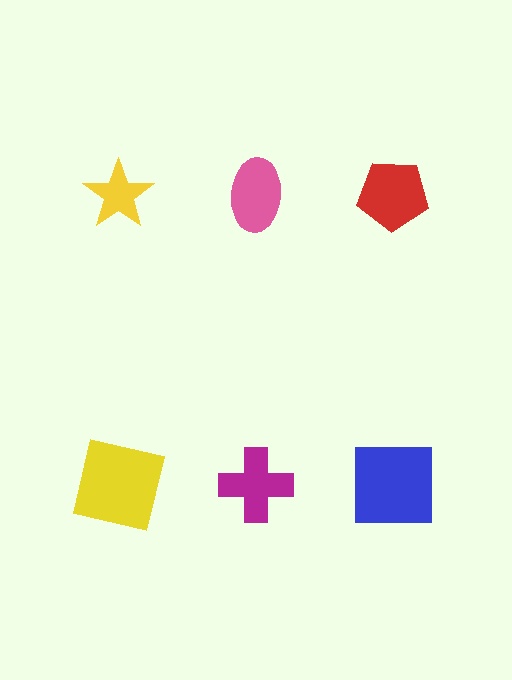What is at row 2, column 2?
A magenta cross.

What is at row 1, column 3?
A red pentagon.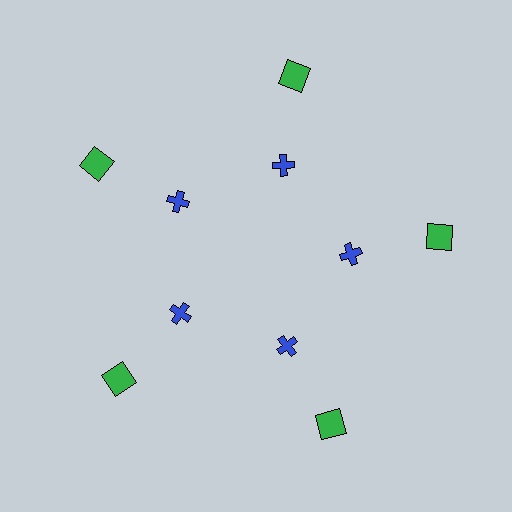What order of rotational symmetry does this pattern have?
This pattern has 5-fold rotational symmetry.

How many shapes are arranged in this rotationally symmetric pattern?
There are 10 shapes, arranged in 5 groups of 2.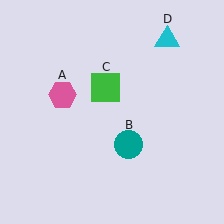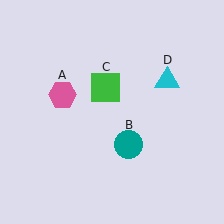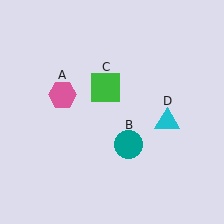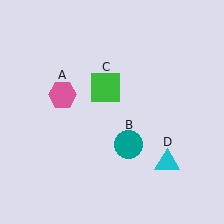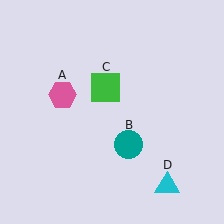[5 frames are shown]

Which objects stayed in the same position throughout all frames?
Pink hexagon (object A) and teal circle (object B) and green square (object C) remained stationary.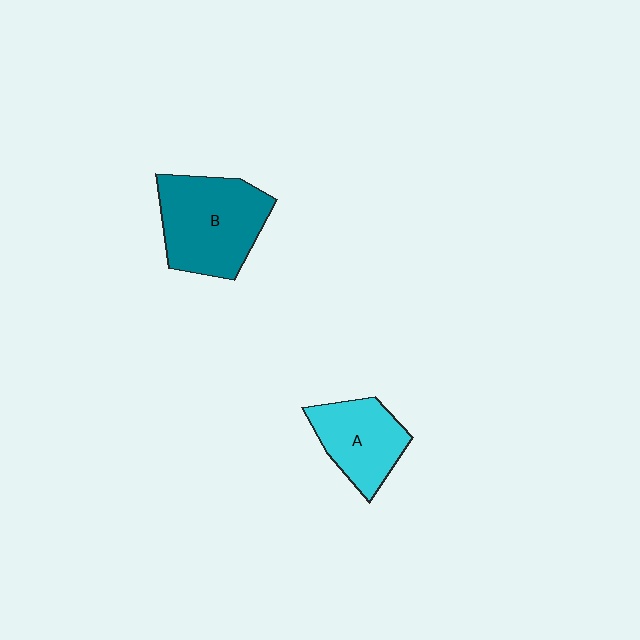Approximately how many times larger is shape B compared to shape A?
Approximately 1.5 times.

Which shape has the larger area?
Shape B (teal).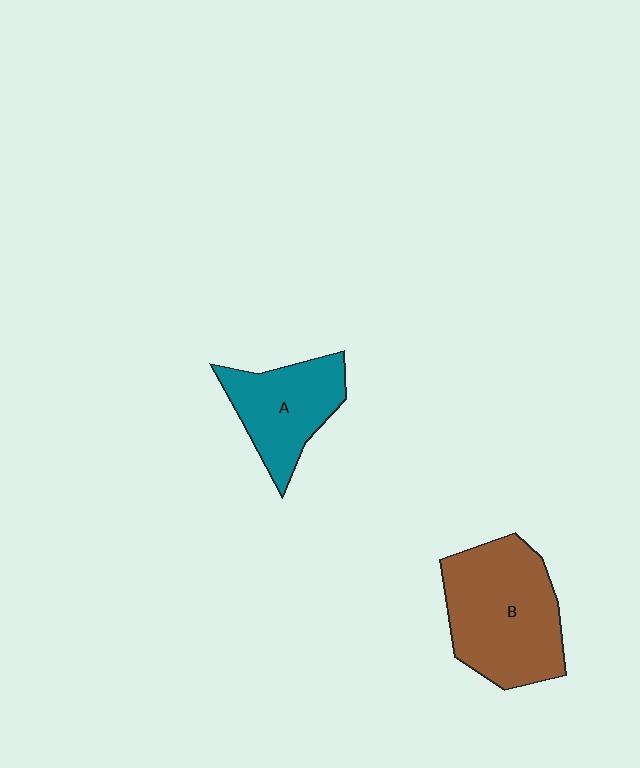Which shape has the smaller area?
Shape A (teal).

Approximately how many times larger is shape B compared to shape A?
Approximately 1.5 times.